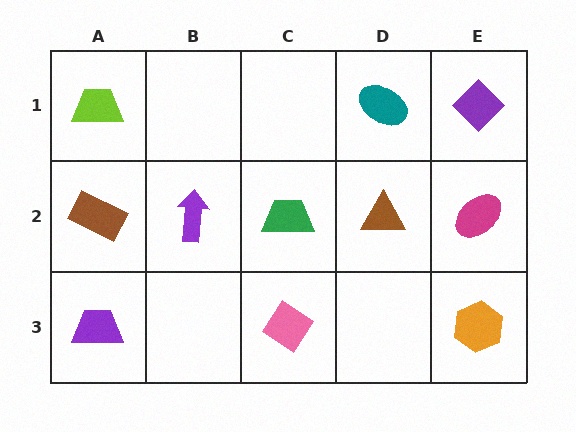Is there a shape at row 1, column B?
No, that cell is empty.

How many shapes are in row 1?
3 shapes.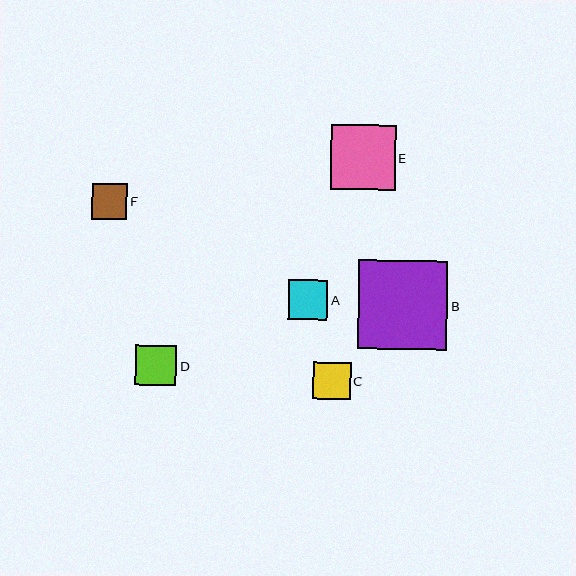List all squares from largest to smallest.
From largest to smallest: B, E, D, A, C, F.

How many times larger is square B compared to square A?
Square B is approximately 2.2 times the size of square A.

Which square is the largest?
Square B is the largest with a size of approximately 89 pixels.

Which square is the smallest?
Square F is the smallest with a size of approximately 36 pixels.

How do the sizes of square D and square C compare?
Square D and square C are approximately the same size.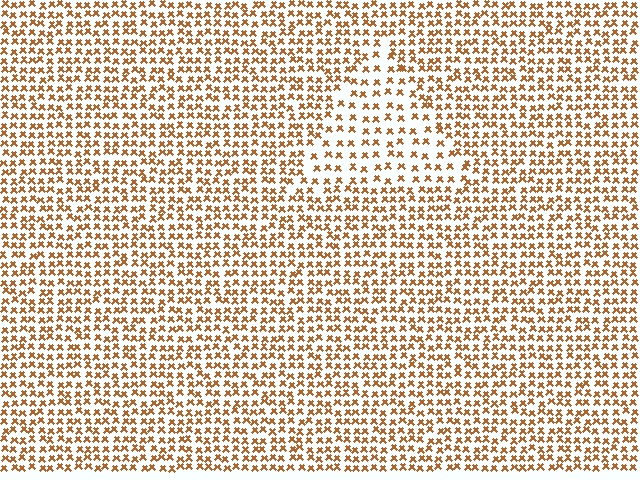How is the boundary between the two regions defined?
The boundary is defined by a change in element density (approximately 1.8x ratio). All elements are the same color, size, and shape.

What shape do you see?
I see a triangle.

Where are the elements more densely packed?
The elements are more densely packed outside the triangle boundary.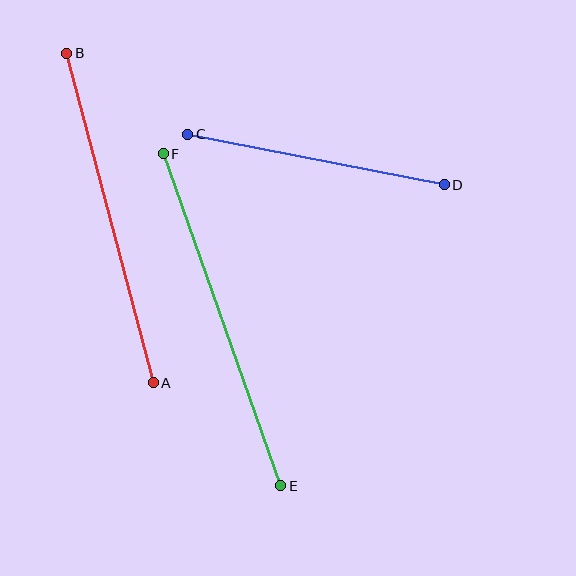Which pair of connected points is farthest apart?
Points E and F are farthest apart.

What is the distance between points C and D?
The distance is approximately 262 pixels.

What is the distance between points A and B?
The distance is approximately 340 pixels.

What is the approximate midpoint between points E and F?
The midpoint is at approximately (222, 320) pixels.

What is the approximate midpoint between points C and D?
The midpoint is at approximately (316, 159) pixels.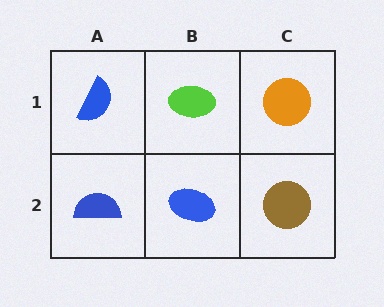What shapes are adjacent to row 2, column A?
A blue semicircle (row 1, column A), a blue ellipse (row 2, column B).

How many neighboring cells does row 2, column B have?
3.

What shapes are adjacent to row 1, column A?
A blue semicircle (row 2, column A), a lime ellipse (row 1, column B).